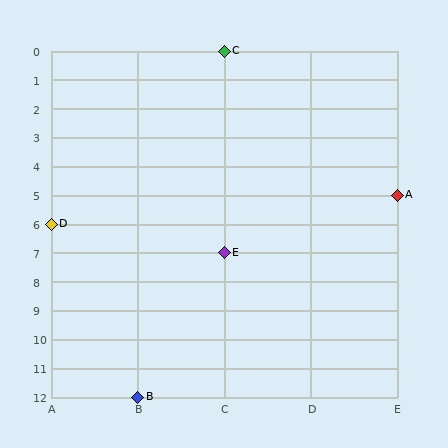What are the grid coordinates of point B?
Point B is at grid coordinates (B, 12).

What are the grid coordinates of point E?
Point E is at grid coordinates (C, 7).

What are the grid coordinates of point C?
Point C is at grid coordinates (C, 0).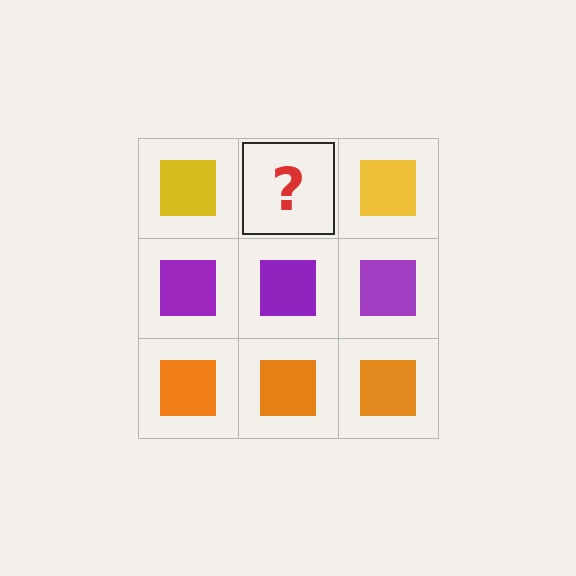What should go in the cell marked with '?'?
The missing cell should contain a yellow square.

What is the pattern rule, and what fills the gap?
The rule is that each row has a consistent color. The gap should be filled with a yellow square.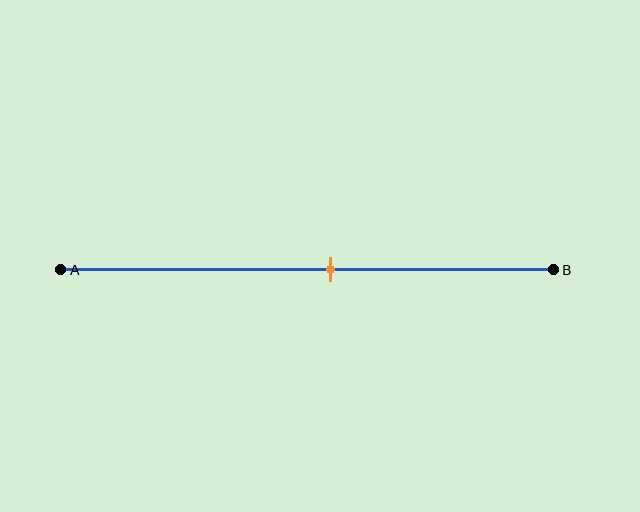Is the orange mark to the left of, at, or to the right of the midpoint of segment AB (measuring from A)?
The orange mark is to the right of the midpoint of segment AB.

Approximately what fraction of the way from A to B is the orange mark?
The orange mark is approximately 55% of the way from A to B.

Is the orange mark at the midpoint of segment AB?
No, the mark is at about 55% from A, not at the 50% midpoint.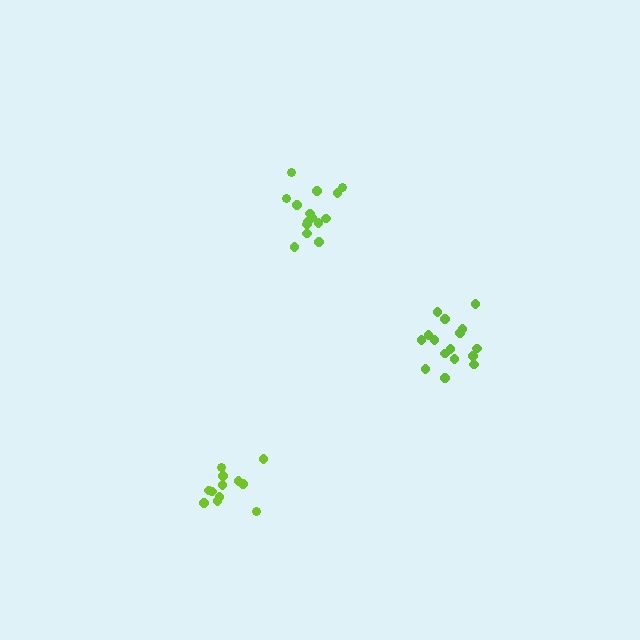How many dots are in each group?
Group 1: 16 dots, Group 2: 15 dots, Group 3: 12 dots (43 total).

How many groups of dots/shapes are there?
There are 3 groups.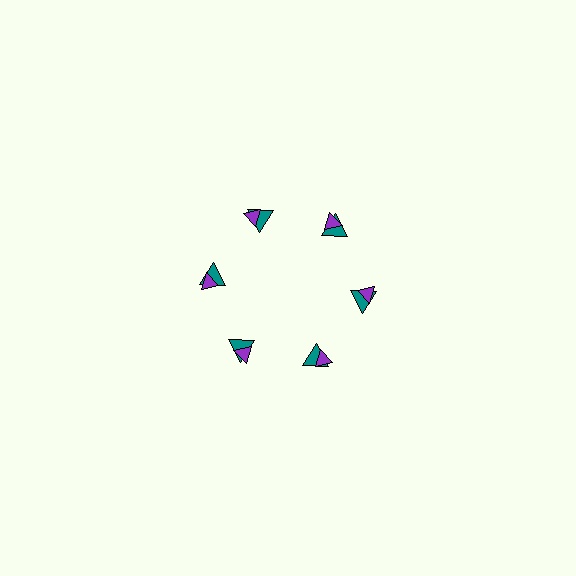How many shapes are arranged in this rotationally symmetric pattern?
There are 12 shapes, arranged in 6 groups of 2.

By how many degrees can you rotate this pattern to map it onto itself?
The pattern maps onto itself every 60 degrees of rotation.